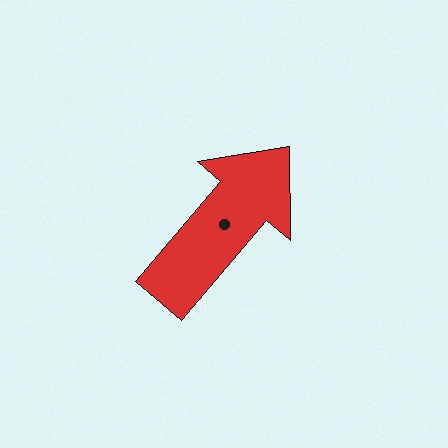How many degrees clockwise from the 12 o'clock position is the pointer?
Approximately 40 degrees.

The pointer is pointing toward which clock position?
Roughly 1 o'clock.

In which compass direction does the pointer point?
Northeast.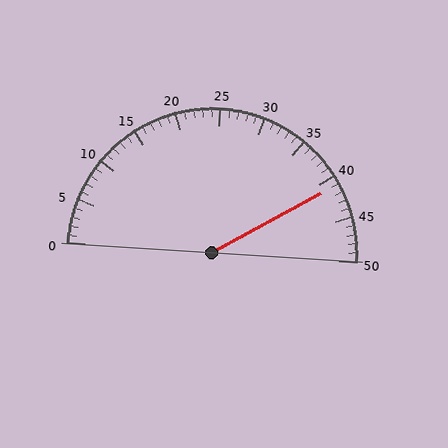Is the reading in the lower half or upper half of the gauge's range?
The reading is in the upper half of the range (0 to 50).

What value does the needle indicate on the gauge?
The needle indicates approximately 41.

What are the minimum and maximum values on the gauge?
The gauge ranges from 0 to 50.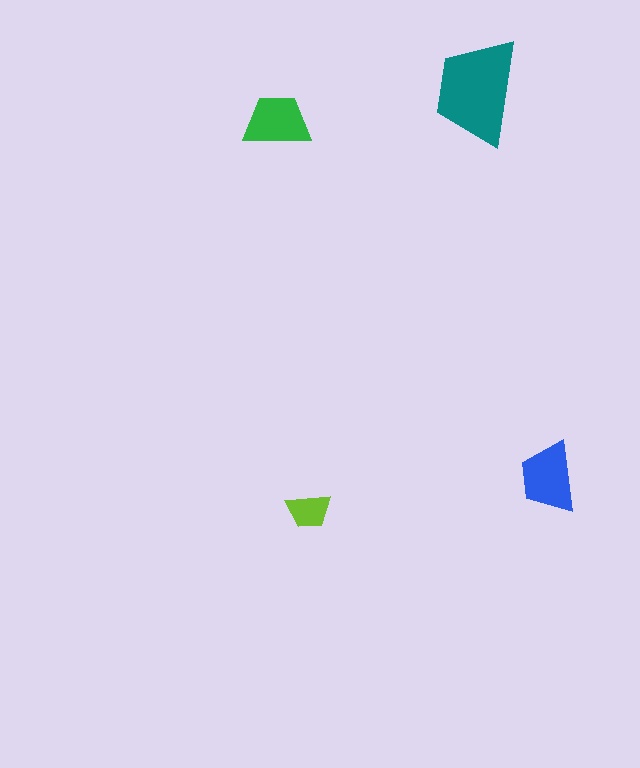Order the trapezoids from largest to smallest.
the teal one, the blue one, the green one, the lime one.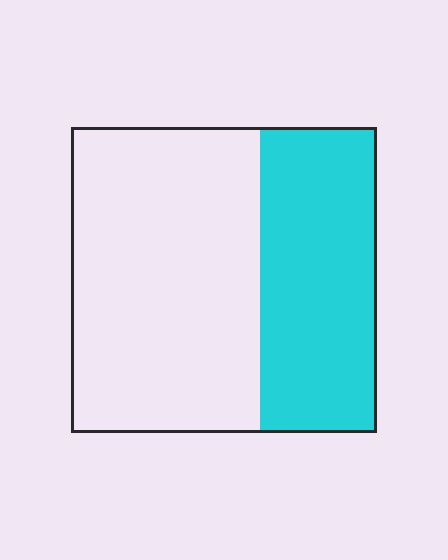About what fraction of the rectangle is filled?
About three eighths (3/8).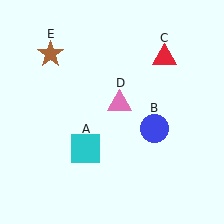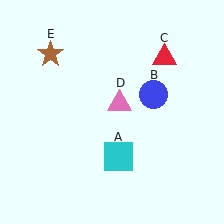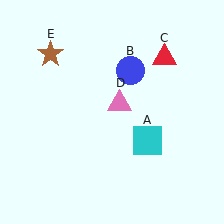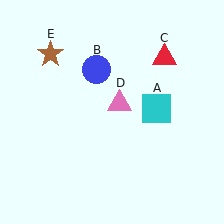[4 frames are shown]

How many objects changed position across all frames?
2 objects changed position: cyan square (object A), blue circle (object B).